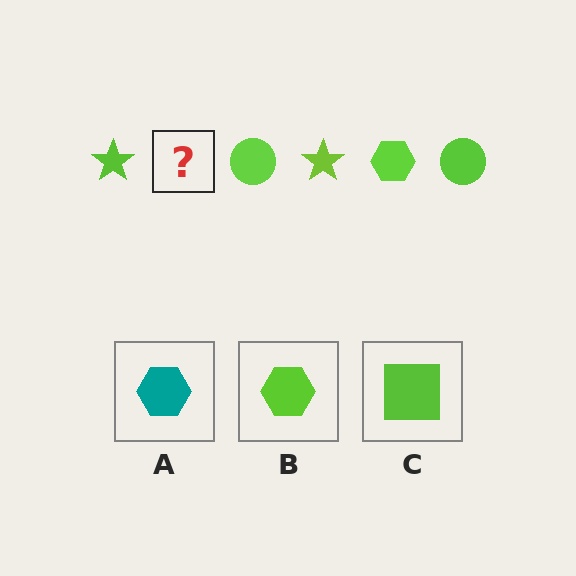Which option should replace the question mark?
Option B.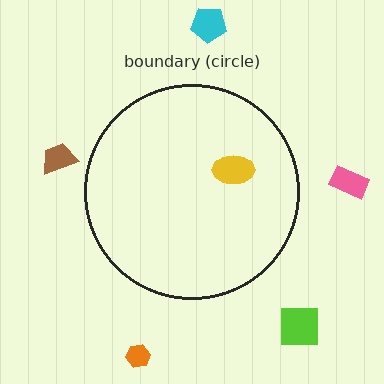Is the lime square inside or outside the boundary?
Outside.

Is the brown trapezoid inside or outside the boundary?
Outside.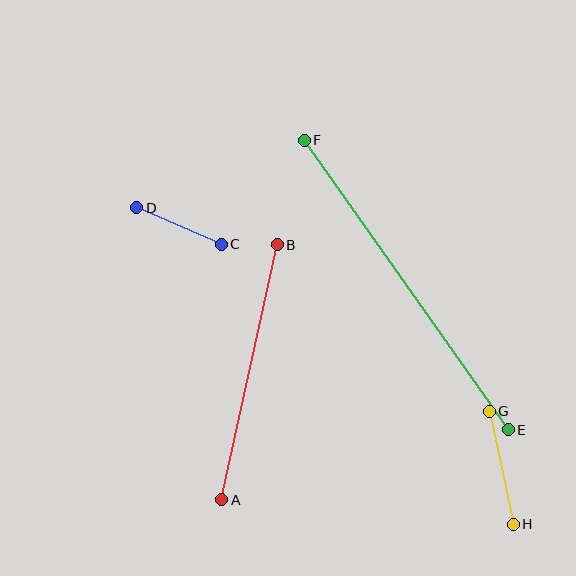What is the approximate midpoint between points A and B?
The midpoint is at approximately (250, 372) pixels.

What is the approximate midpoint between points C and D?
The midpoint is at approximately (179, 226) pixels.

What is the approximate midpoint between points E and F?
The midpoint is at approximately (406, 285) pixels.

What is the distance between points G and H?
The distance is approximately 116 pixels.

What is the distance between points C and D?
The distance is approximately 92 pixels.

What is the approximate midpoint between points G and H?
The midpoint is at approximately (501, 468) pixels.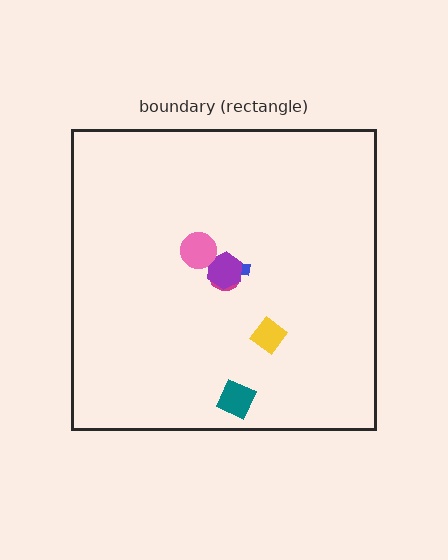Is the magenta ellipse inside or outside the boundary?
Inside.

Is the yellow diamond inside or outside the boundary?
Inside.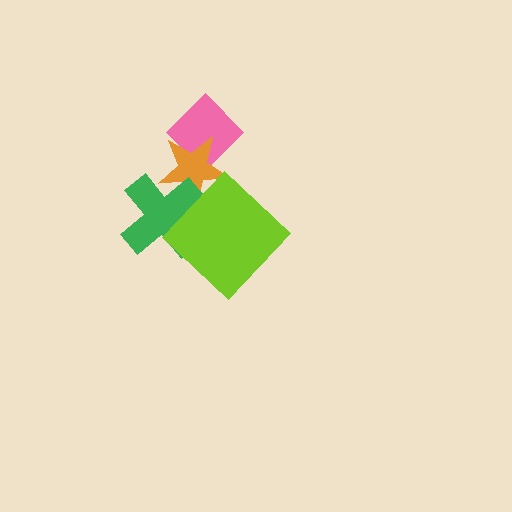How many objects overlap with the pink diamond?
1 object overlaps with the pink diamond.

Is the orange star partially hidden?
Yes, it is partially covered by another shape.